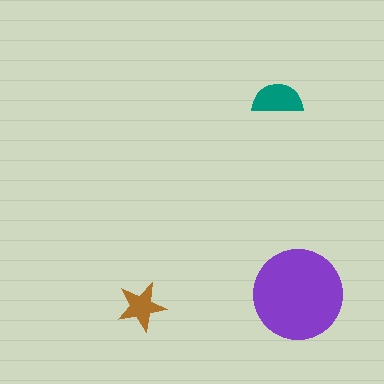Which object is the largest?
The purple circle.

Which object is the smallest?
The brown star.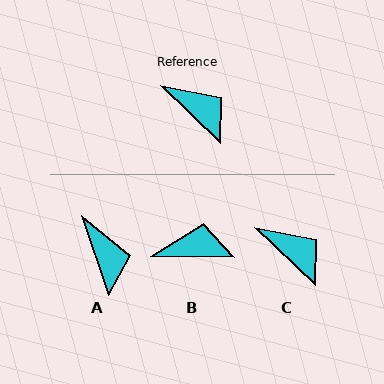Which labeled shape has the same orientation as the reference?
C.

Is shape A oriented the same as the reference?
No, it is off by about 28 degrees.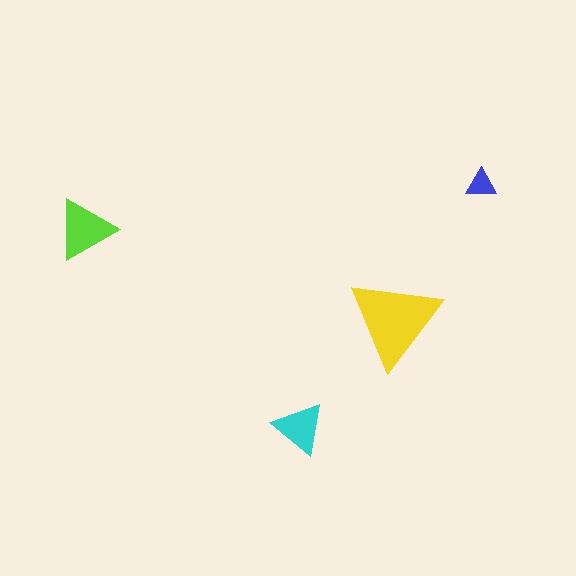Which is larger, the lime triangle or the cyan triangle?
The lime one.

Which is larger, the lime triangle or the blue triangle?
The lime one.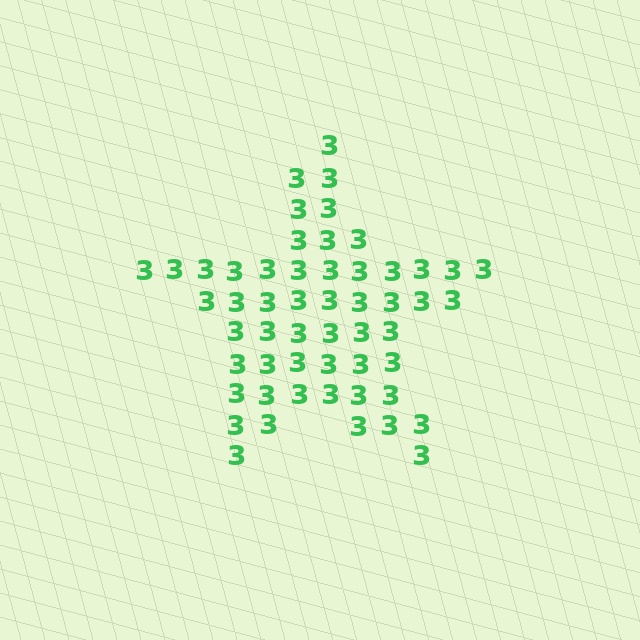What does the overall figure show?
The overall figure shows a star.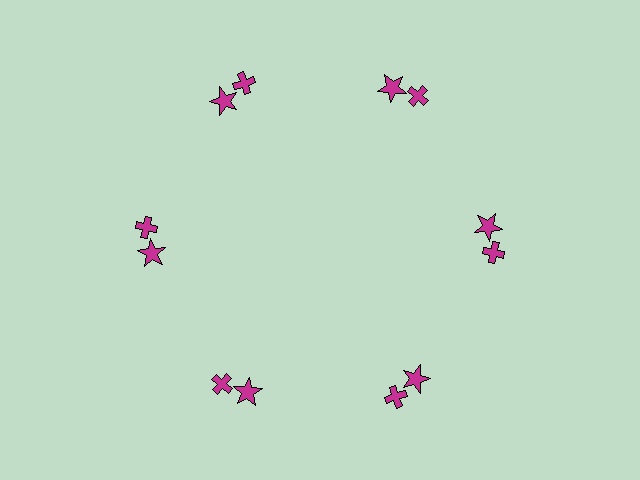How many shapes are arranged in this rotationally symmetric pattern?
There are 12 shapes, arranged in 6 groups of 2.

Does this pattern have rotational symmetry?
Yes, this pattern has 6-fold rotational symmetry. It looks the same after rotating 60 degrees around the center.